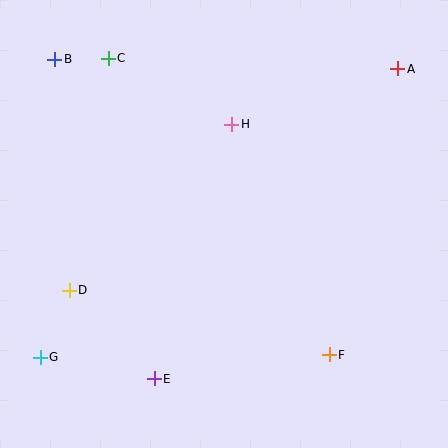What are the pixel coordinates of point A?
Point A is at (398, 69).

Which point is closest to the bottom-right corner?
Point F is closest to the bottom-right corner.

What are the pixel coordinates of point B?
Point B is at (55, 59).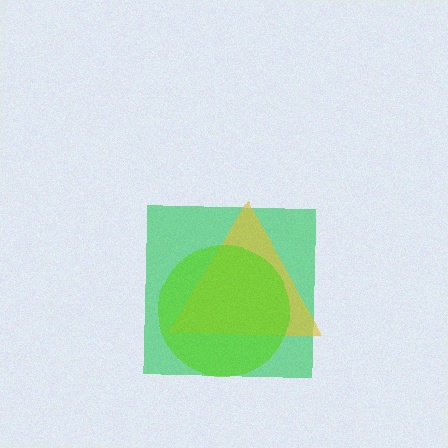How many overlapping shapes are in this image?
There are 3 overlapping shapes in the image.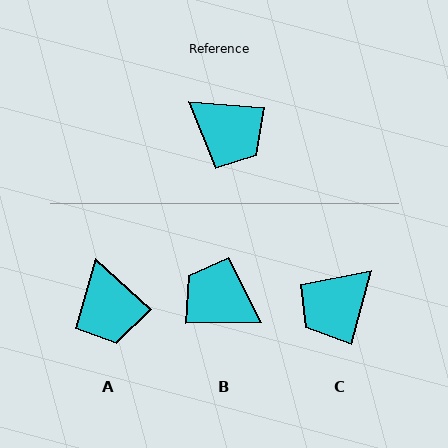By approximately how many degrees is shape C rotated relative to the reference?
Approximately 101 degrees clockwise.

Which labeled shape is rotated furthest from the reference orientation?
B, about 174 degrees away.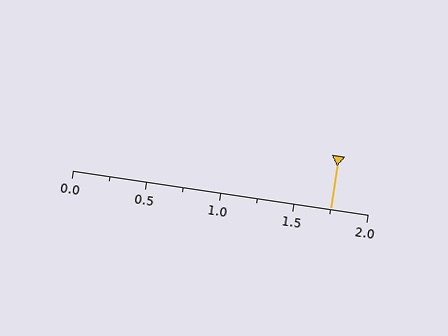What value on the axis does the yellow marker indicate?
The marker indicates approximately 1.75.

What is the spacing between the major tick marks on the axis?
The major ticks are spaced 0.5 apart.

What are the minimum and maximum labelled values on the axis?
The axis runs from 0.0 to 2.0.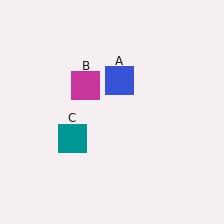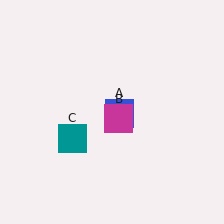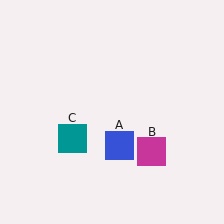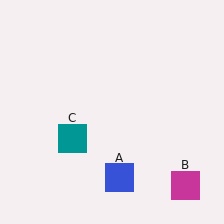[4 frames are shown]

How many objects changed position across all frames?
2 objects changed position: blue square (object A), magenta square (object B).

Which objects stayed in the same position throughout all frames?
Teal square (object C) remained stationary.